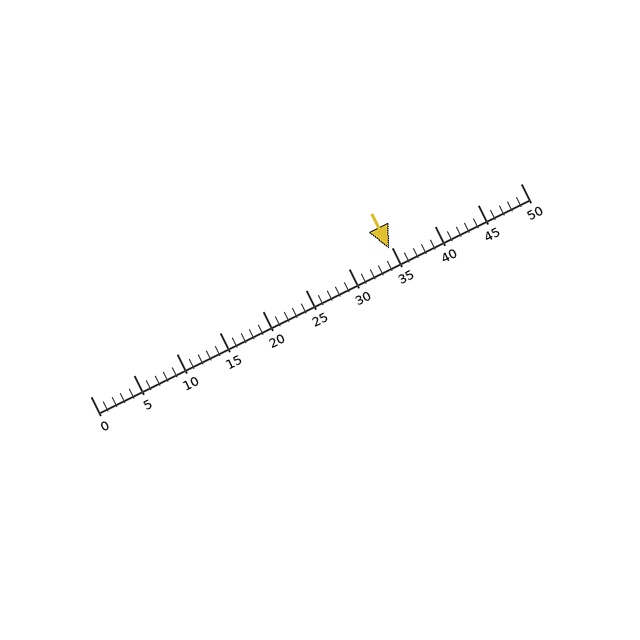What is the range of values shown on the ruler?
The ruler shows values from 0 to 50.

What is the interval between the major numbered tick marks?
The major tick marks are spaced 5 units apart.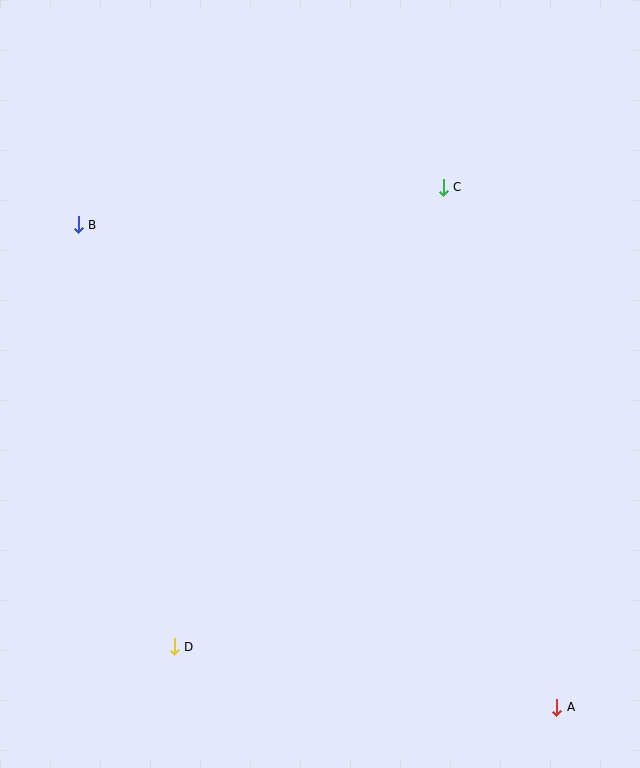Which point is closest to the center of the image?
Point C at (443, 187) is closest to the center.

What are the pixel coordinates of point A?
Point A is at (557, 707).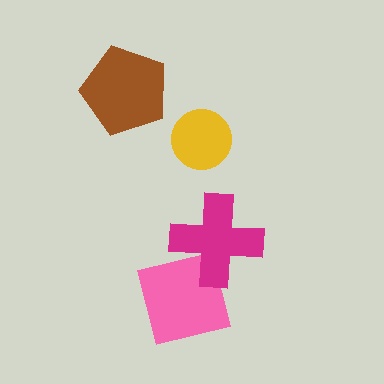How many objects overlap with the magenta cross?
1 object overlaps with the magenta cross.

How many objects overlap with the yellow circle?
0 objects overlap with the yellow circle.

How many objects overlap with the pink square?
1 object overlaps with the pink square.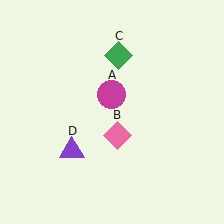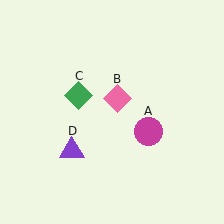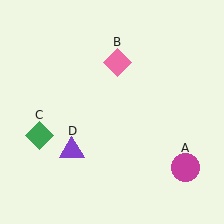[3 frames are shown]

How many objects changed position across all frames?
3 objects changed position: magenta circle (object A), pink diamond (object B), green diamond (object C).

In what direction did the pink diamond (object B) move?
The pink diamond (object B) moved up.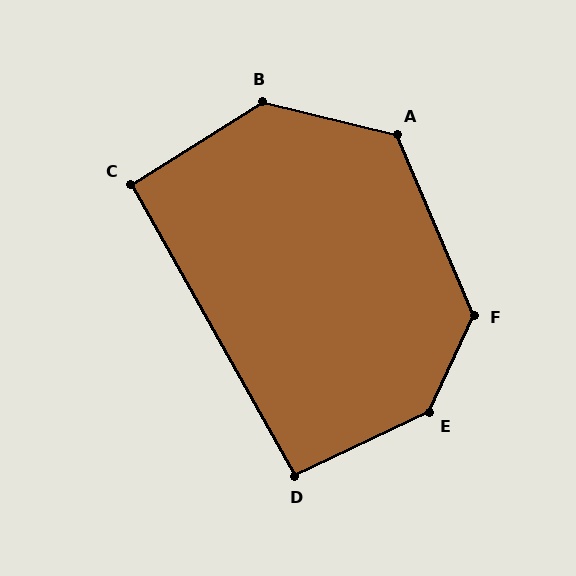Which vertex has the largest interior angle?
E, at approximately 140 degrees.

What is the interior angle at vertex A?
Approximately 127 degrees (obtuse).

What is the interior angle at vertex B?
Approximately 134 degrees (obtuse).